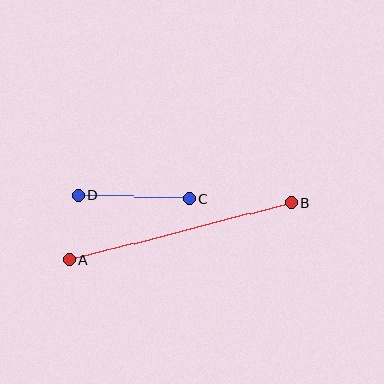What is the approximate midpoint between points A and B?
The midpoint is at approximately (180, 231) pixels.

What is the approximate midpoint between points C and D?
The midpoint is at approximately (134, 197) pixels.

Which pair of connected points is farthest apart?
Points A and B are farthest apart.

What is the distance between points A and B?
The distance is approximately 229 pixels.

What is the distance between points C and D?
The distance is approximately 111 pixels.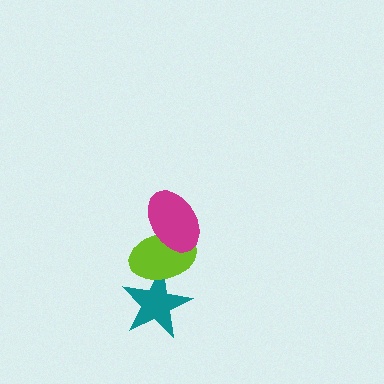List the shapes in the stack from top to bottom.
From top to bottom: the magenta ellipse, the lime ellipse, the teal star.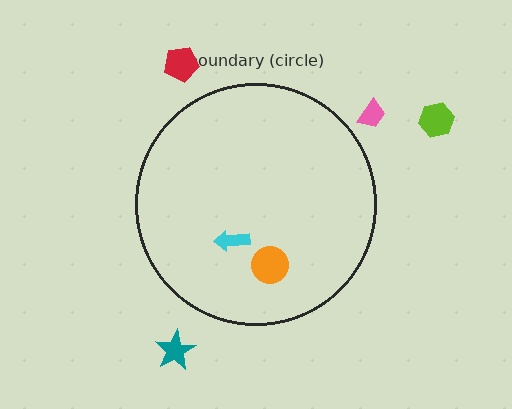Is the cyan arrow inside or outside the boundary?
Inside.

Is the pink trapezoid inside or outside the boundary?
Outside.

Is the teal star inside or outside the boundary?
Outside.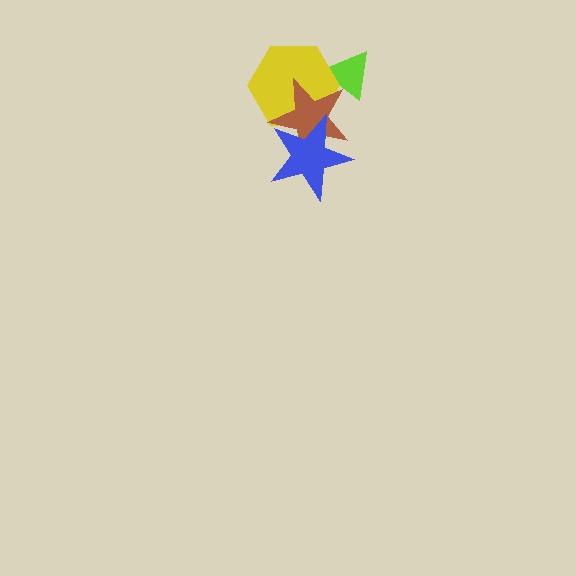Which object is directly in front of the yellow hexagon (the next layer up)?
The brown star is directly in front of the yellow hexagon.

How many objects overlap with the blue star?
2 objects overlap with the blue star.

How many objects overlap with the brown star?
3 objects overlap with the brown star.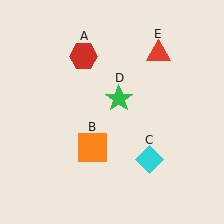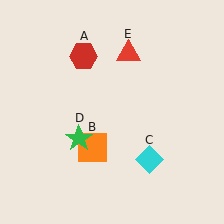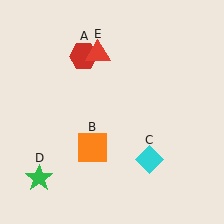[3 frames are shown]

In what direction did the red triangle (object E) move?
The red triangle (object E) moved left.